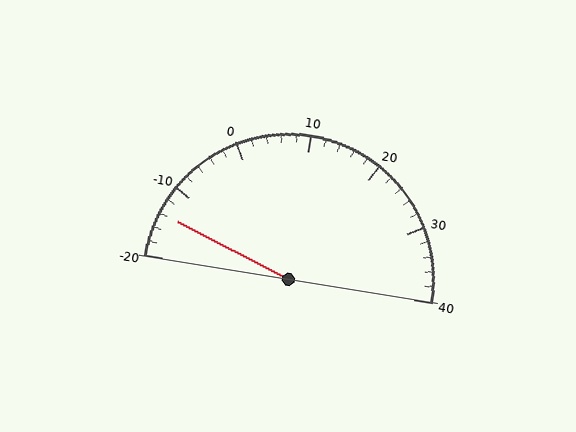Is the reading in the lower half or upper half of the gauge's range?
The reading is in the lower half of the range (-20 to 40).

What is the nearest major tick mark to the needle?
The nearest major tick mark is -10.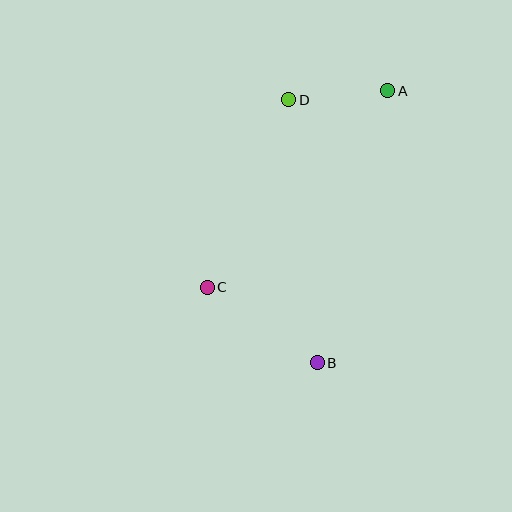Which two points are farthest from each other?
Points A and B are farthest from each other.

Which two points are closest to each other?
Points A and D are closest to each other.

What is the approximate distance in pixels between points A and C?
The distance between A and C is approximately 267 pixels.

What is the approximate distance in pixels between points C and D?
The distance between C and D is approximately 204 pixels.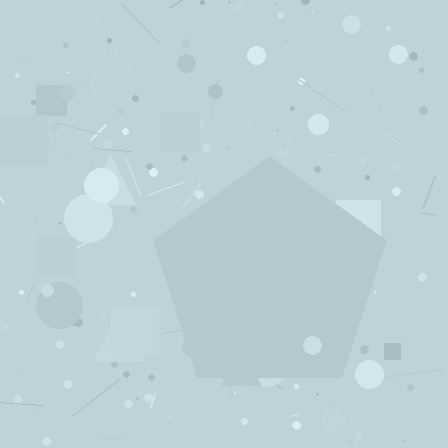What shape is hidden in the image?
A pentagon is hidden in the image.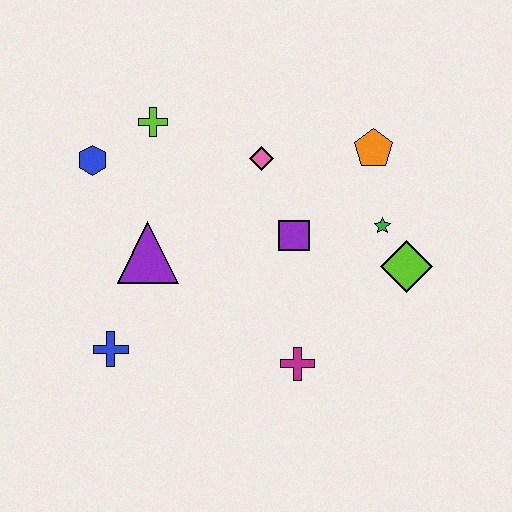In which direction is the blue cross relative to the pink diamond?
The blue cross is below the pink diamond.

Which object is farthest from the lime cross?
The lime diamond is farthest from the lime cross.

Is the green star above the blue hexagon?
No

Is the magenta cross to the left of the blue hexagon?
No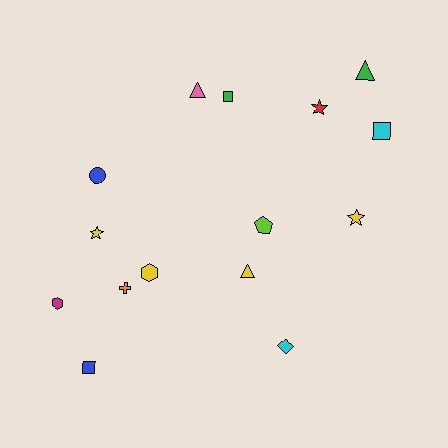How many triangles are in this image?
There are 3 triangles.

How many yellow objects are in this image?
There are 4 yellow objects.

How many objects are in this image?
There are 15 objects.